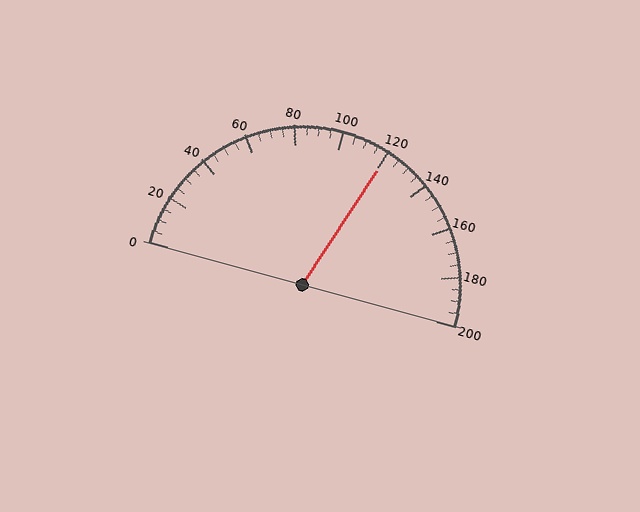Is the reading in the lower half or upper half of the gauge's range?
The reading is in the upper half of the range (0 to 200).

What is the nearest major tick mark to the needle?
The nearest major tick mark is 120.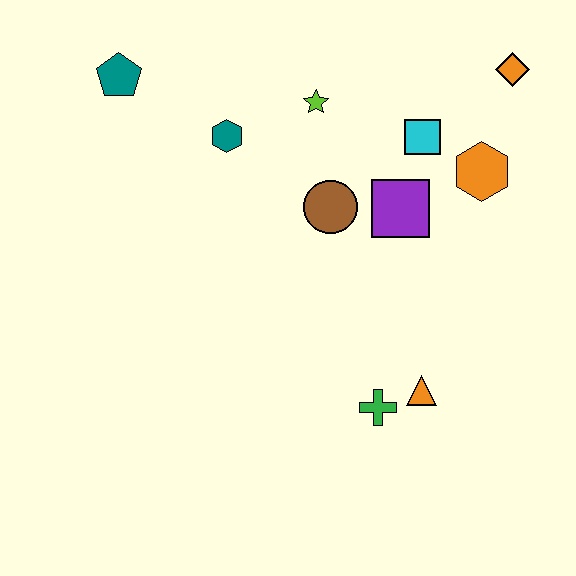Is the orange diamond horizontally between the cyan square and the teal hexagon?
No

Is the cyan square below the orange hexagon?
No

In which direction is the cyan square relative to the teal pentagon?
The cyan square is to the right of the teal pentagon.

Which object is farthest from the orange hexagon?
The teal pentagon is farthest from the orange hexagon.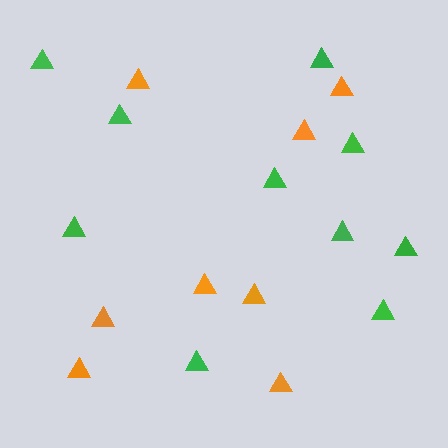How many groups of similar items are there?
There are 2 groups: one group of green triangles (10) and one group of orange triangles (8).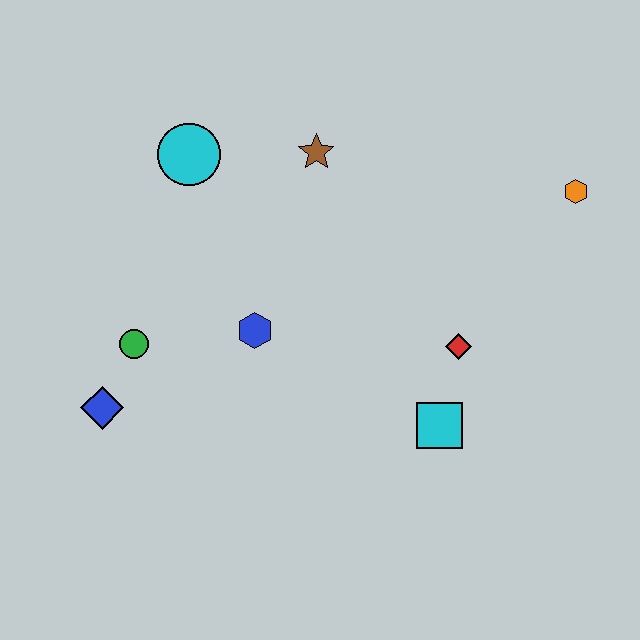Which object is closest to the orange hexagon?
The red diamond is closest to the orange hexagon.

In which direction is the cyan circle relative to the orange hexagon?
The cyan circle is to the left of the orange hexagon.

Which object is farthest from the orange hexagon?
The blue diamond is farthest from the orange hexagon.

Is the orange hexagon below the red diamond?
No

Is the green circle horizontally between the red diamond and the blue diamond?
Yes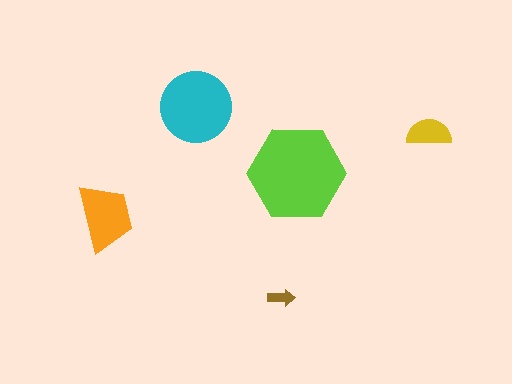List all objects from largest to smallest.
The lime hexagon, the cyan circle, the orange trapezoid, the yellow semicircle, the brown arrow.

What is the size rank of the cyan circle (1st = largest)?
2nd.